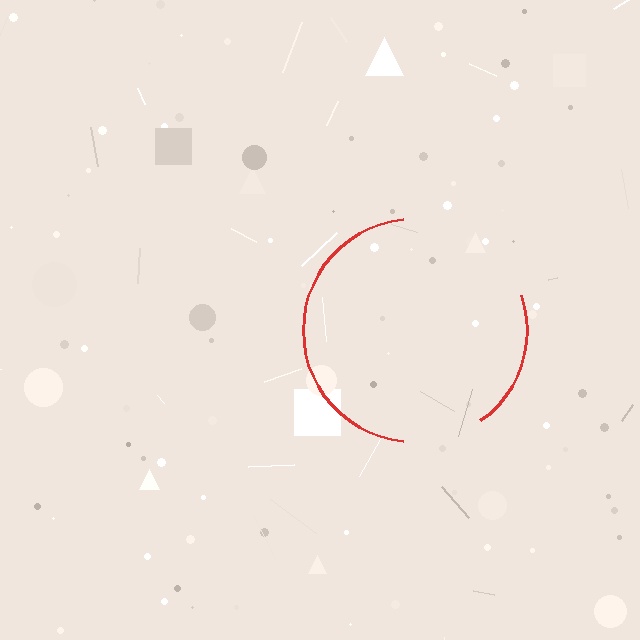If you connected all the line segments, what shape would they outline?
They would outline a circle.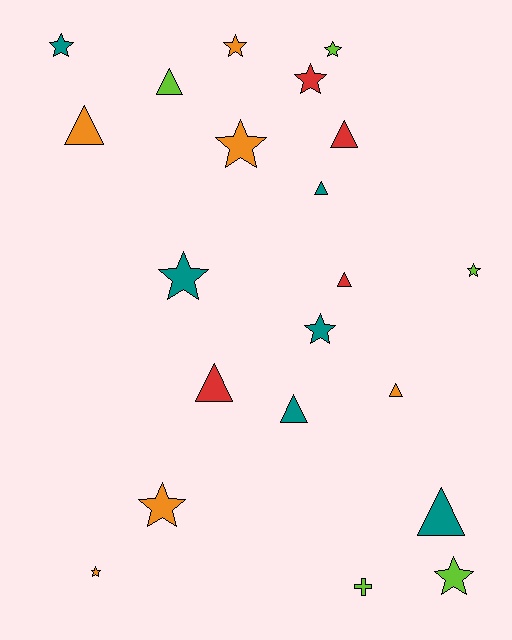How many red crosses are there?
There are no red crosses.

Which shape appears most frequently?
Star, with 11 objects.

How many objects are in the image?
There are 21 objects.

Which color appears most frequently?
Orange, with 6 objects.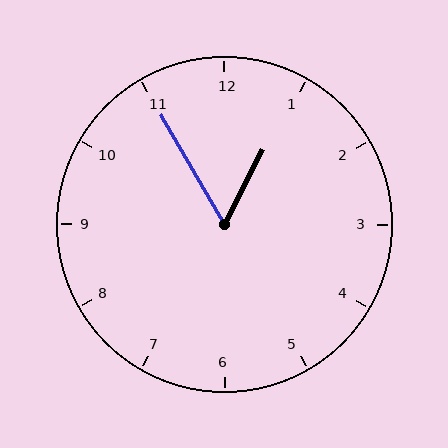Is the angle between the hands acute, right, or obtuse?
It is acute.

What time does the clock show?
12:55.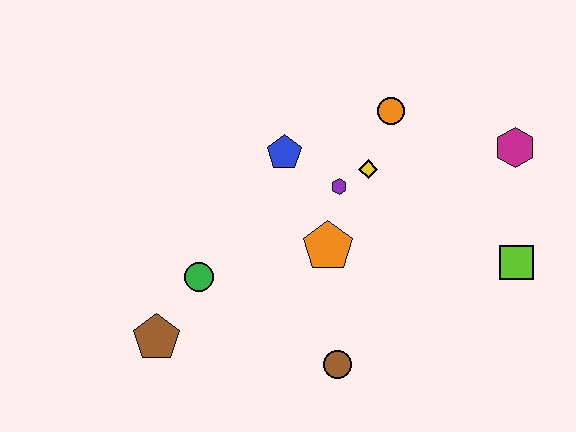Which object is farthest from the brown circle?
The magenta hexagon is farthest from the brown circle.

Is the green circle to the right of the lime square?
No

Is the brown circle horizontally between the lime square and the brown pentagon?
Yes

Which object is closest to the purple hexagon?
The yellow diamond is closest to the purple hexagon.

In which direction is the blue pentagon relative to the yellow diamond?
The blue pentagon is to the left of the yellow diamond.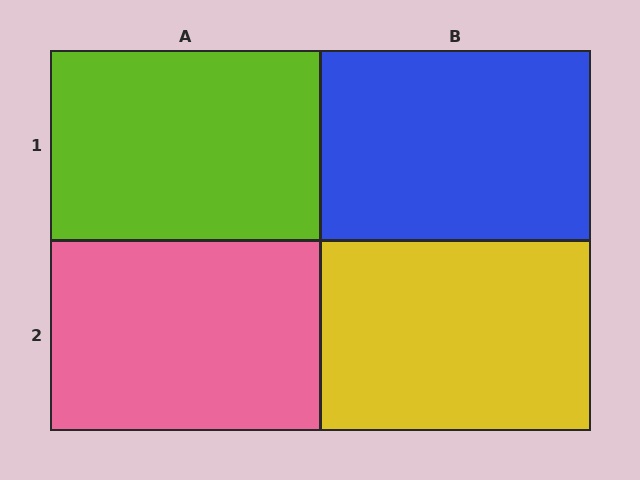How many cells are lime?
1 cell is lime.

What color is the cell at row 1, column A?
Lime.